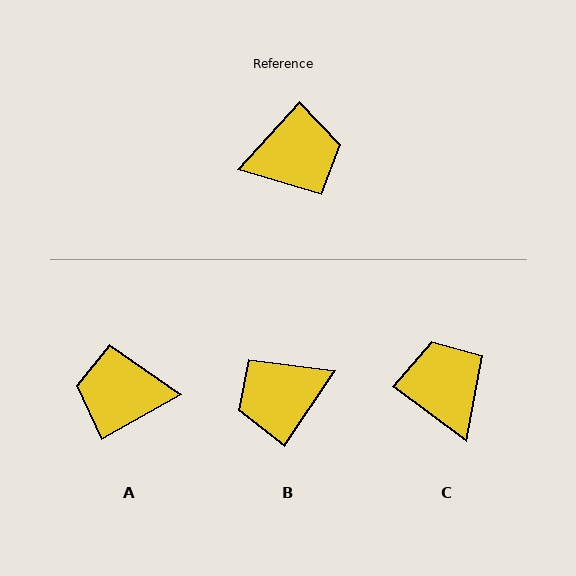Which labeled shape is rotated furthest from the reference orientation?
B, about 171 degrees away.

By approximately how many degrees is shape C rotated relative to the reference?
Approximately 96 degrees counter-clockwise.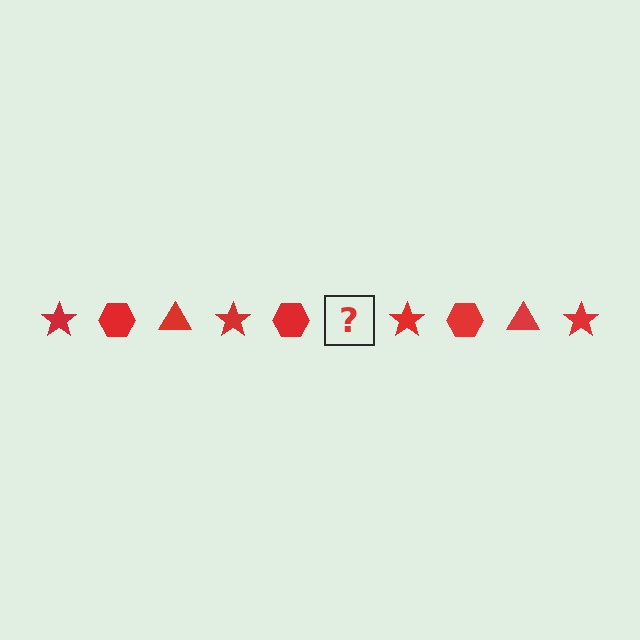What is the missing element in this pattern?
The missing element is a red triangle.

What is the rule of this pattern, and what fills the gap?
The rule is that the pattern cycles through star, hexagon, triangle shapes in red. The gap should be filled with a red triangle.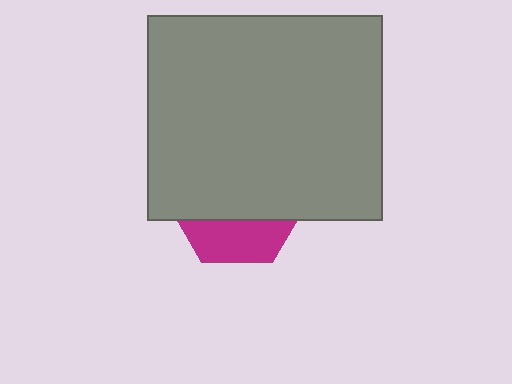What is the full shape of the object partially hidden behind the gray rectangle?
The partially hidden object is a magenta hexagon.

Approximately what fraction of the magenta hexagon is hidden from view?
Roughly 70% of the magenta hexagon is hidden behind the gray rectangle.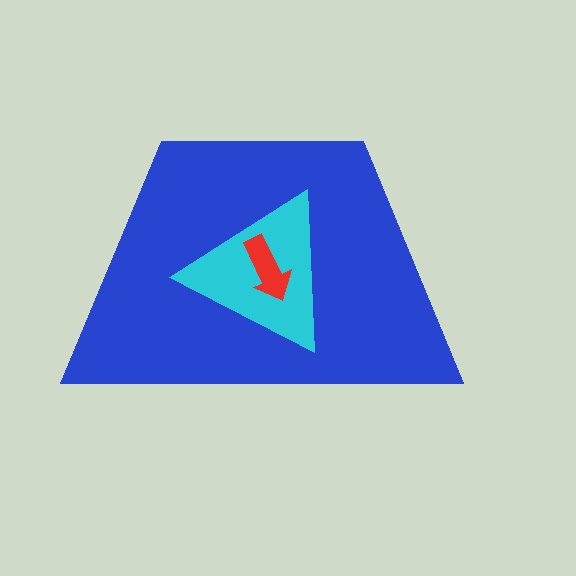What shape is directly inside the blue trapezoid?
The cyan triangle.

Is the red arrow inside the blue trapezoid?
Yes.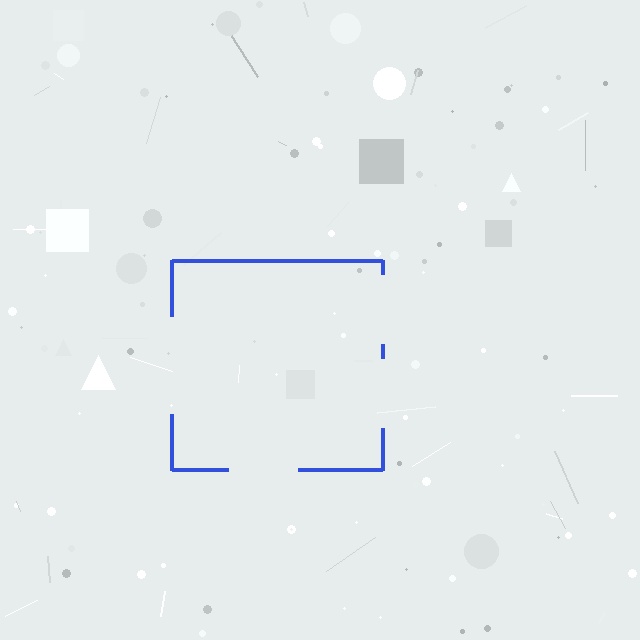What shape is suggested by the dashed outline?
The dashed outline suggests a square.